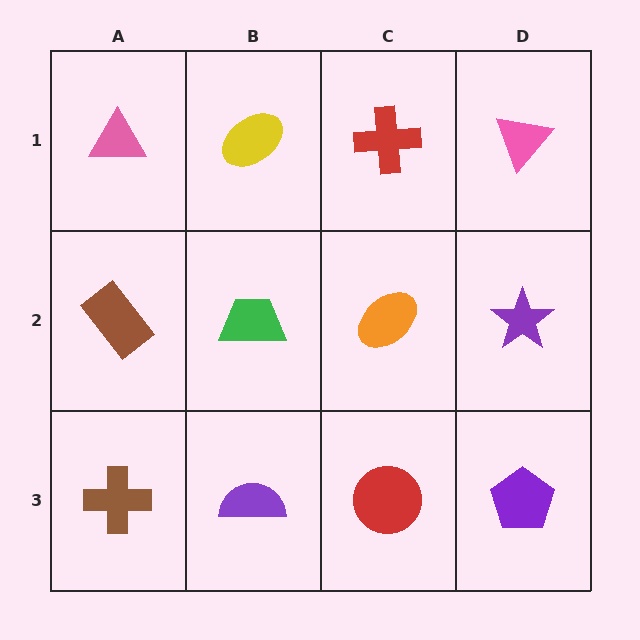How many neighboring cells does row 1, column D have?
2.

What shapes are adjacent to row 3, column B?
A green trapezoid (row 2, column B), a brown cross (row 3, column A), a red circle (row 3, column C).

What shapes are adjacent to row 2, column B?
A yellow ellipse (row 1, column B), a purple semicircle (row 3, column B), a brown rectangle (row 2, column A), an orange ellipse (row 2, column C).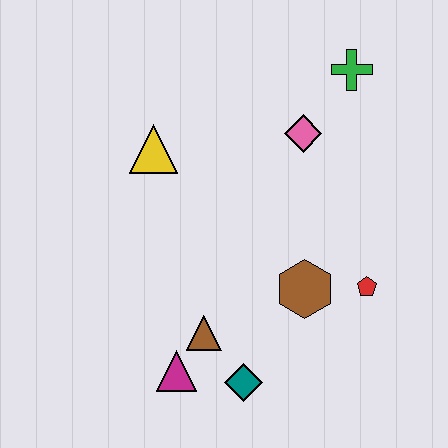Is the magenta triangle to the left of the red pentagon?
Yes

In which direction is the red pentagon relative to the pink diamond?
The red pentagon is below the pink diamond.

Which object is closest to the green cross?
The pink diamond is closest to the green cross.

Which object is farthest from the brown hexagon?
The green cross is farthest from the brown hexagon.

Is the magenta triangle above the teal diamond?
Yes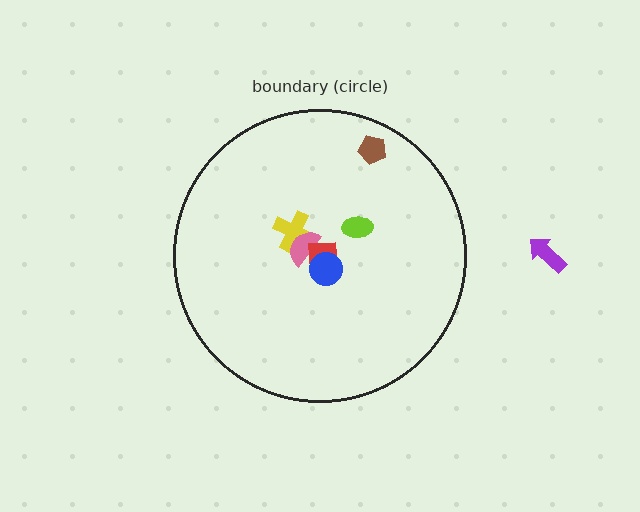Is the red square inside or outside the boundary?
Inside.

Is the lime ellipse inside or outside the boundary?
Inside.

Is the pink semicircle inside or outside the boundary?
Inside.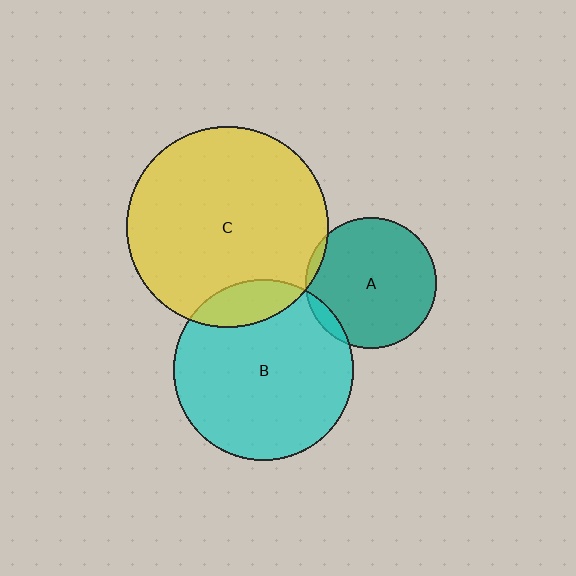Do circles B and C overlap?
Yes.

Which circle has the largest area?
Circle C (yellow).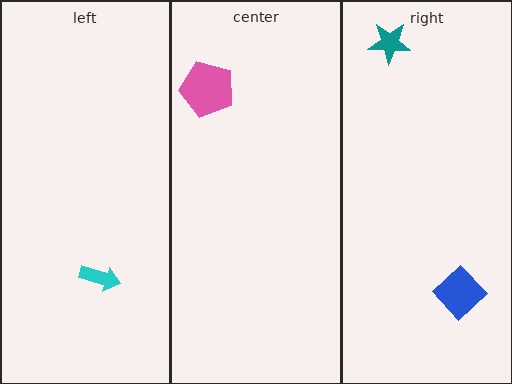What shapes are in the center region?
The pink pentagon.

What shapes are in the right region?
The teal star, the blue diamond.